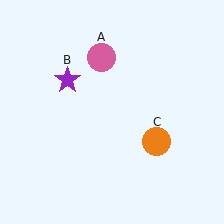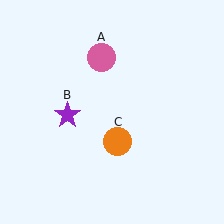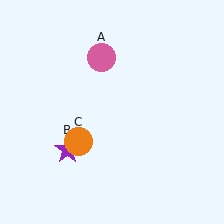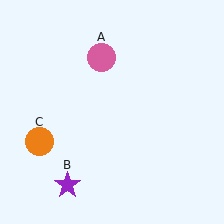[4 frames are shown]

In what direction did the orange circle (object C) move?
The orange circle (object C) moved left.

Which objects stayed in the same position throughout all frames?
Pink circle (object A) remained stationary.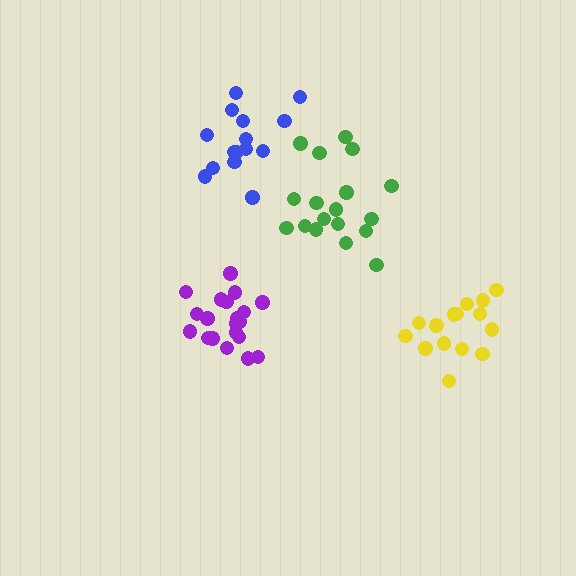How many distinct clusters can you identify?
There are 4 distinct clusters.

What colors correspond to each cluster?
The clusters are colored: yellow, green, blue, purple.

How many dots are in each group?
Group 1: 15 dots, Group 2: 18 dots, Group 3: 15 dots, Group 4: 20 dots (68 total).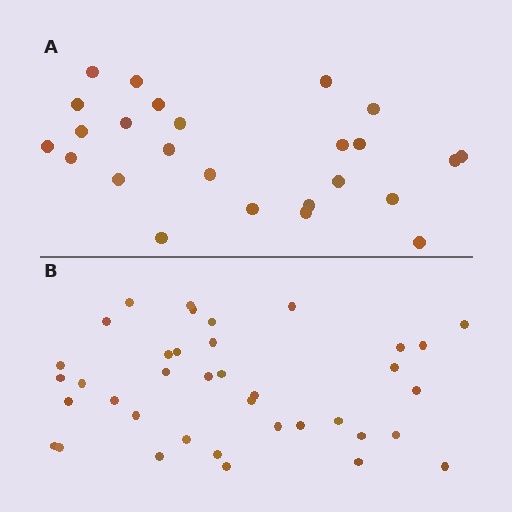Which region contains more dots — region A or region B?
Region B (the bottom region) has more dots.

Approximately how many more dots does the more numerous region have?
Region B has approximately 15 more dots than region A.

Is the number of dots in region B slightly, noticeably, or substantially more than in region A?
Region B has substantially more. The ratio is roughly 1.5 to 1.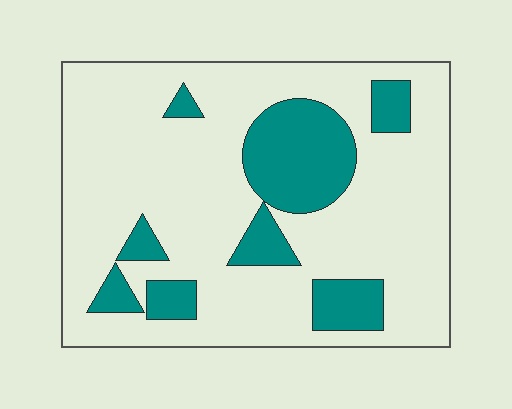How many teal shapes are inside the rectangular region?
8.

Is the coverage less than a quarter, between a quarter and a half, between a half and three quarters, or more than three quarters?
Less than a quarter.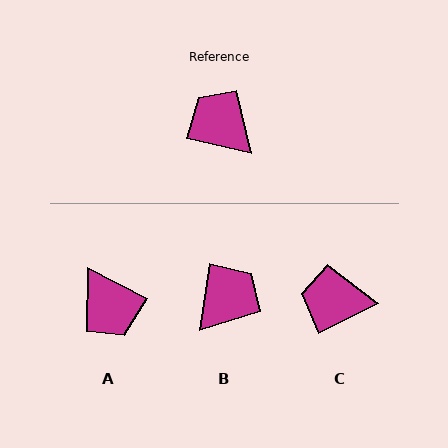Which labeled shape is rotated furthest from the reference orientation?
A, about 165 degrees away.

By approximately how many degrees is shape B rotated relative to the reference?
Approximately 87 degrees clockwise.